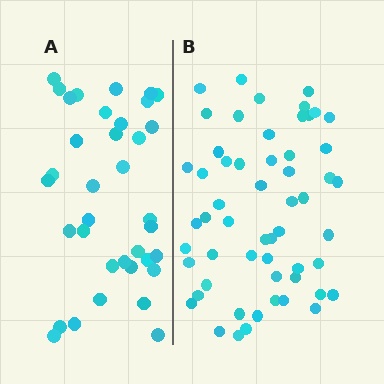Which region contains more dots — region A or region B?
Region B (the right region) has more dots.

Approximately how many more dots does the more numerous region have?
Region B has approximately 20 more dots than region A.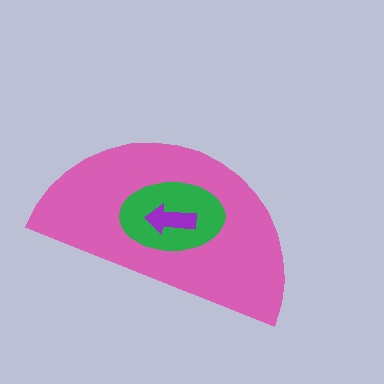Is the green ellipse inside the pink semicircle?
Yes.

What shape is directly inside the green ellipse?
The purple arrow.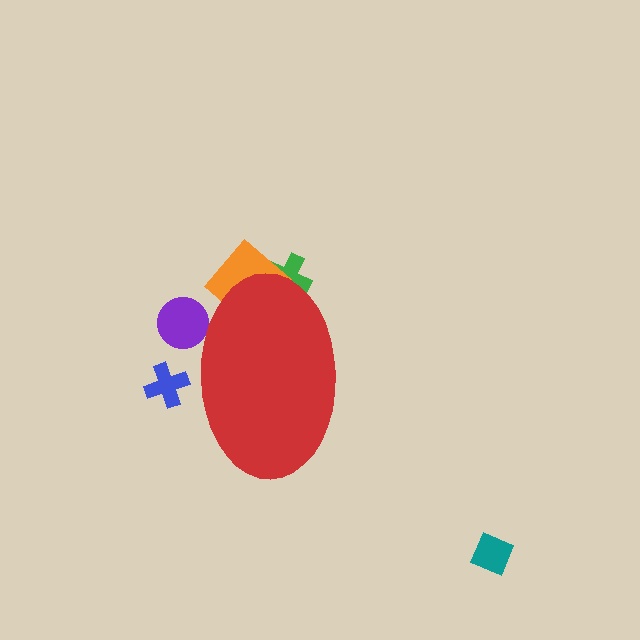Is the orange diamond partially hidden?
Yes, the orange diamond is partially hidden behind the red ellipse.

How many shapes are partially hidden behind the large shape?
4 shapes are partially hidden.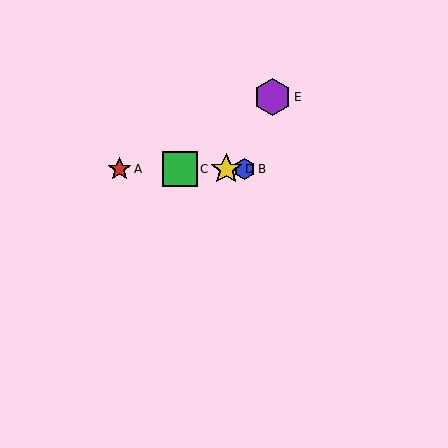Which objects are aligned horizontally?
Objects A, B, C, D are aligned horizontally.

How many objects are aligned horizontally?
4 objects (A, B, C, D) are aligned horizontally.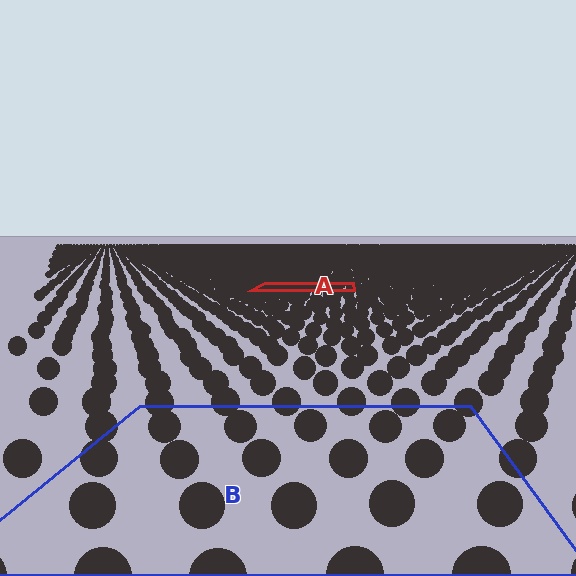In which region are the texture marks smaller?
The texture marks are smaller in region A, because it is farther away.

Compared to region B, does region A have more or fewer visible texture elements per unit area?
Region A has more texture elements per unit area — they are packed more densely because it is farther away.